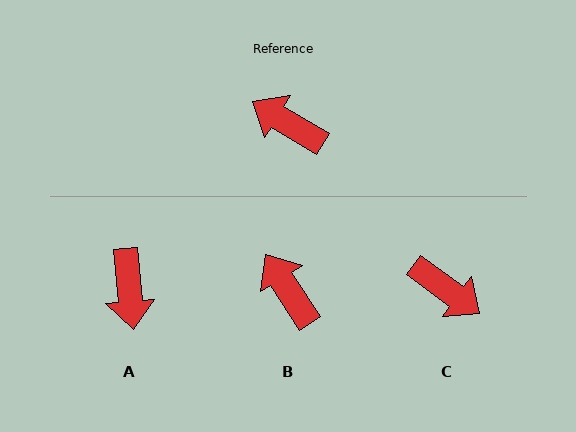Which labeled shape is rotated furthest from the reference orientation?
C, about 175 degrees away.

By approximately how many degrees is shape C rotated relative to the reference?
Approximately 175 degrees counter-clockwise.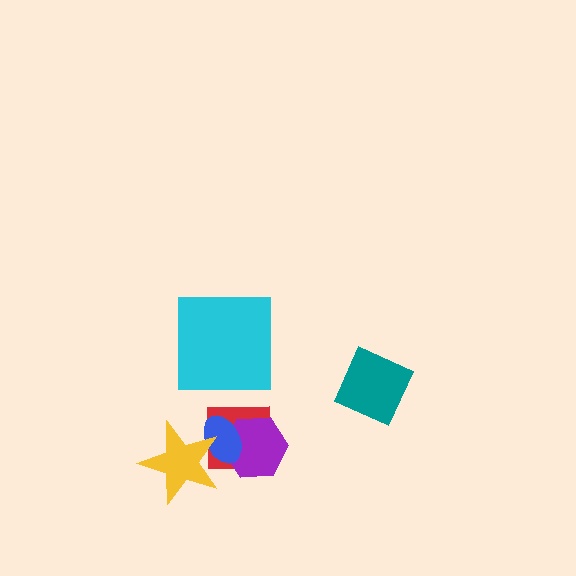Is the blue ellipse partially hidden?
Yes, it is partially covered by another shape.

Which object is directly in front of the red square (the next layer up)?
The purple hexagon is directly in front of the red square.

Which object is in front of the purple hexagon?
The blue ellipse is in front of the purple hexagon.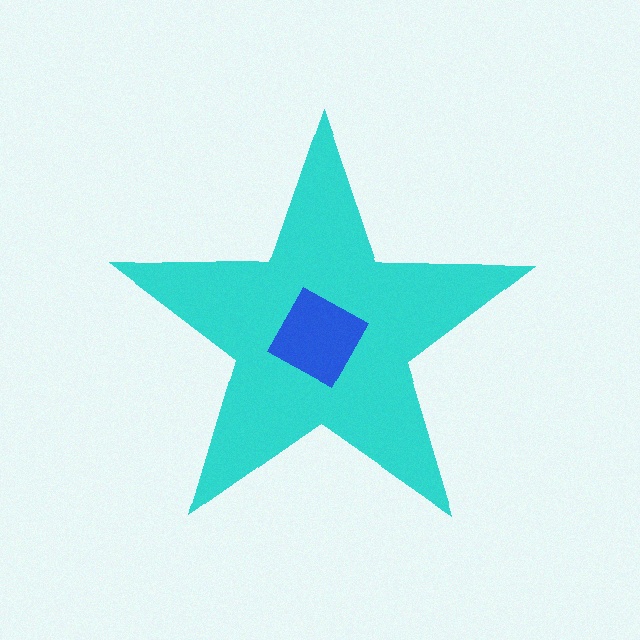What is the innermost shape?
The blue diamond.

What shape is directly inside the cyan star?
The blue diamond.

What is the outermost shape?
The cyan star.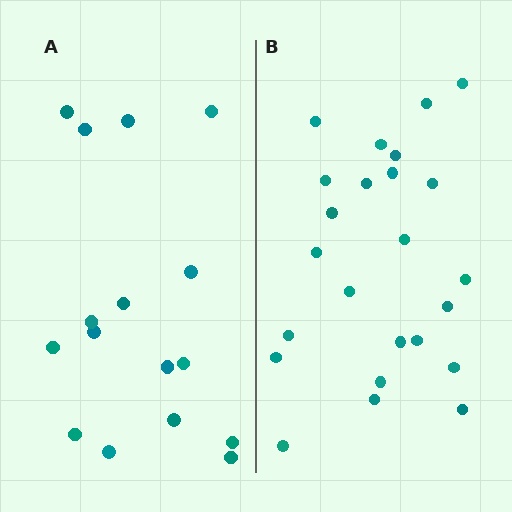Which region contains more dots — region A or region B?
Region B (the right region) has more dots.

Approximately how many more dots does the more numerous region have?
Region B has roughly 8 or so more dots than region A.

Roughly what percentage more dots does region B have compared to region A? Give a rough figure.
About 50% more.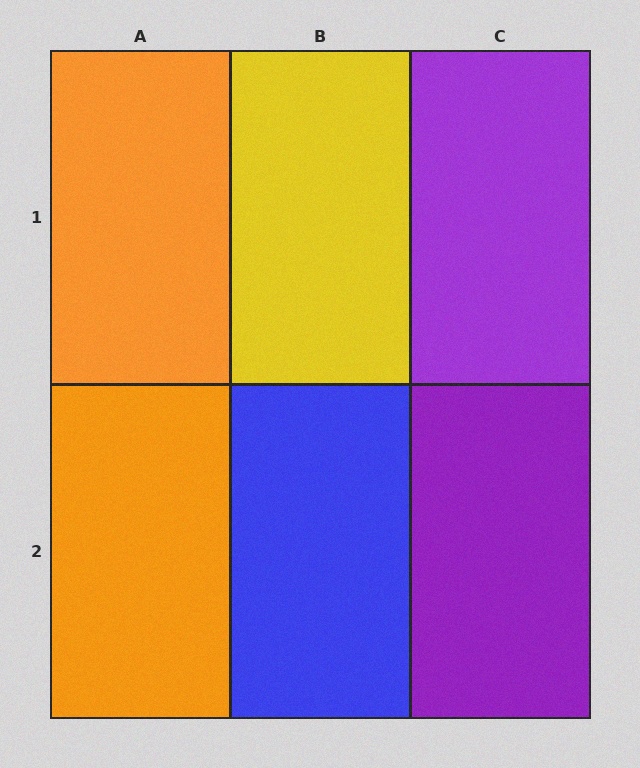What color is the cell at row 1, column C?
Purple.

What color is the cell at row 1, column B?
Yellow.